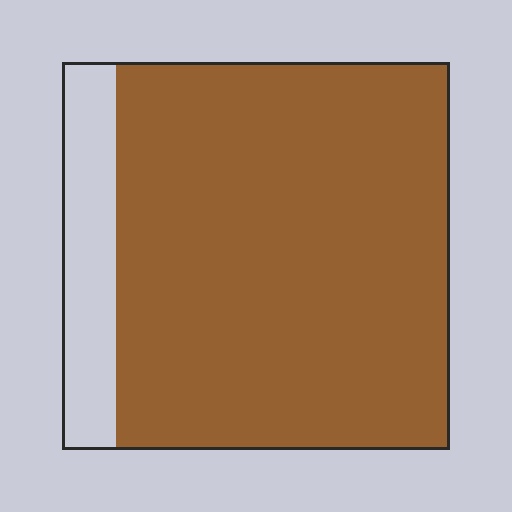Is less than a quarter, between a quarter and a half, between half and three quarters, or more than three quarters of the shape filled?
More than three quarters.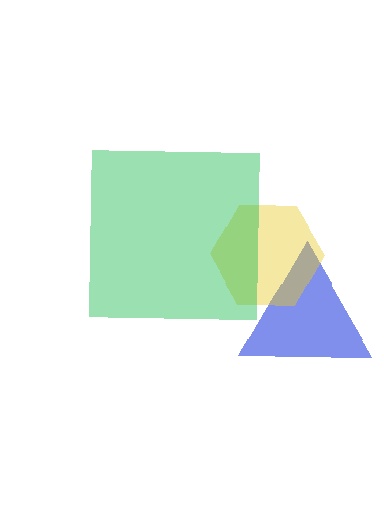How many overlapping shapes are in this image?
There are 3 overlapping shapes in the image.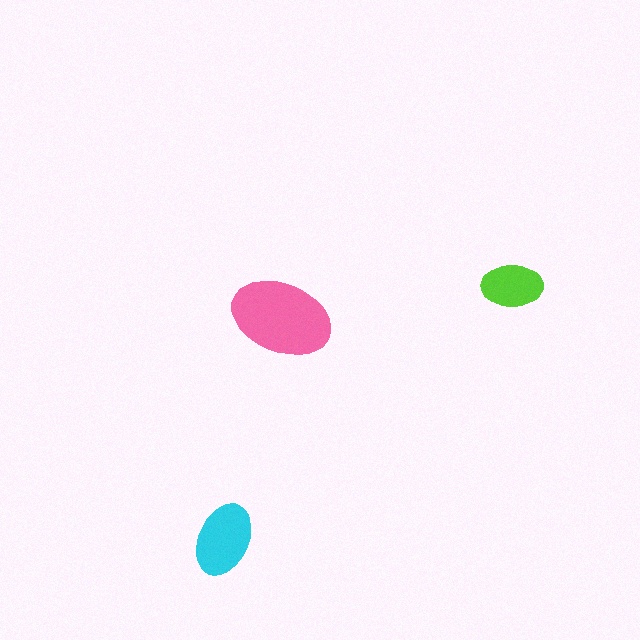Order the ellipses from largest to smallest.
the pink one, the cyan one, the lime one.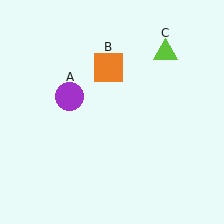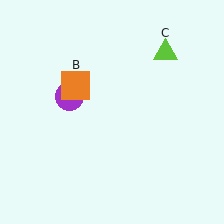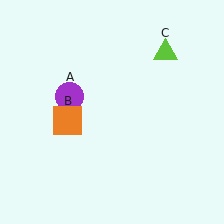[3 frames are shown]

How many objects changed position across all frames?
1 object changed position: orange square (object B).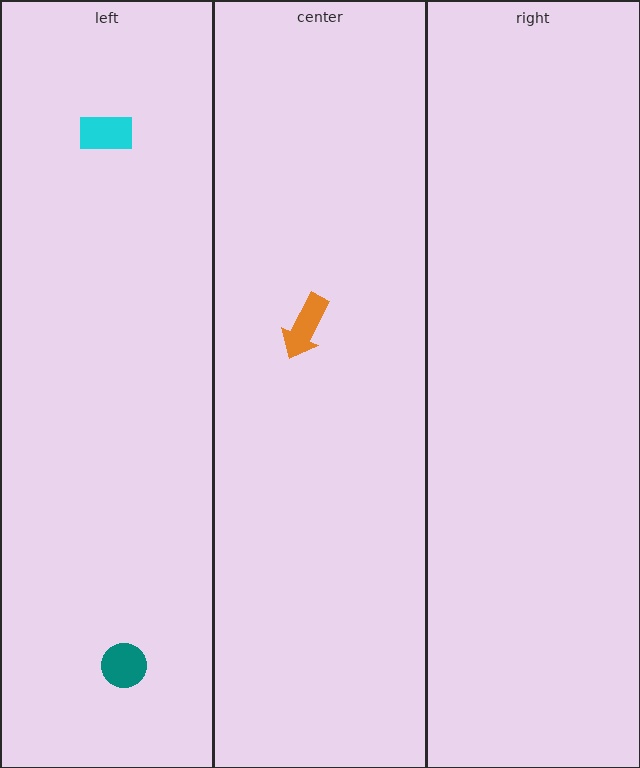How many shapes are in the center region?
1.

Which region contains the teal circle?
The left region.